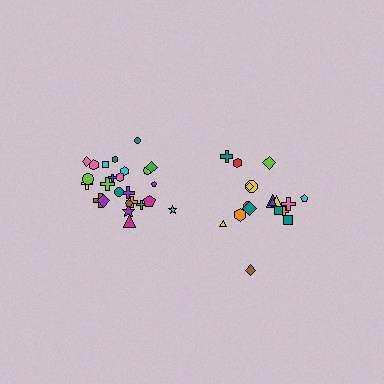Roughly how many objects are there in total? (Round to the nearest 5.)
Roughly 45 objects in total.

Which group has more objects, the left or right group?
The left group.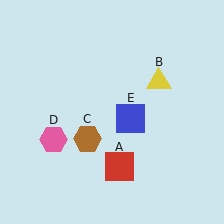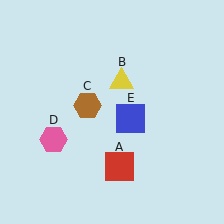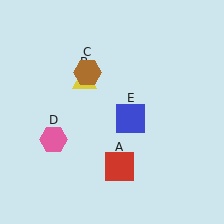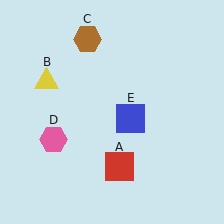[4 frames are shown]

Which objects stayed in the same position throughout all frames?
Red square (object A) and pink hexagon (object D) and blue square (object E) remained stationary.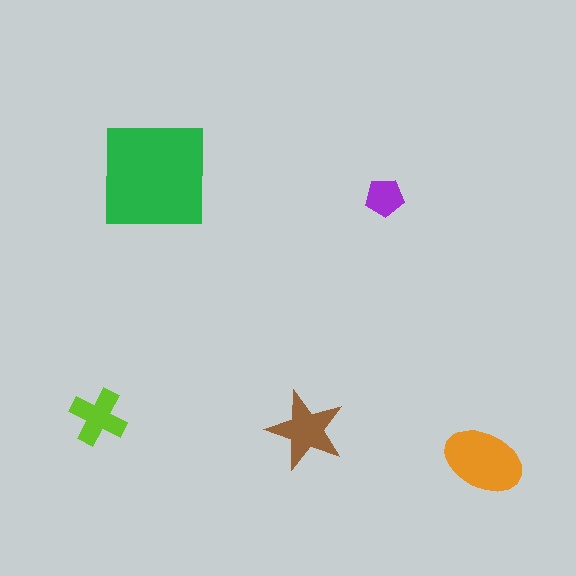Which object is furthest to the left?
The lime cross is leftmost.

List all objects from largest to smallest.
The green square, the orange ellipse, the brown star, the lime cross, the purple pentagon.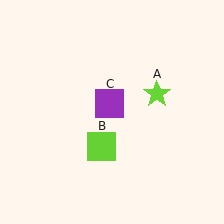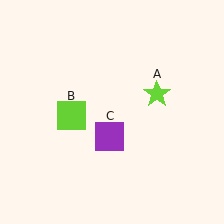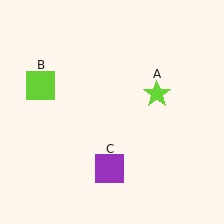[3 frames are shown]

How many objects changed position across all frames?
2 objects changed position: lime square (object B), purple square (object C).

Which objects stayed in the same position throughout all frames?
Lime star (object A) remained stationary.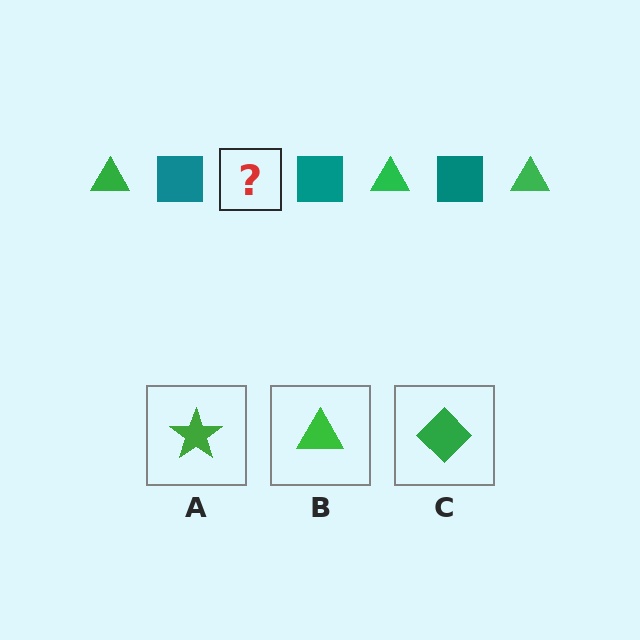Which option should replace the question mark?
Option B.